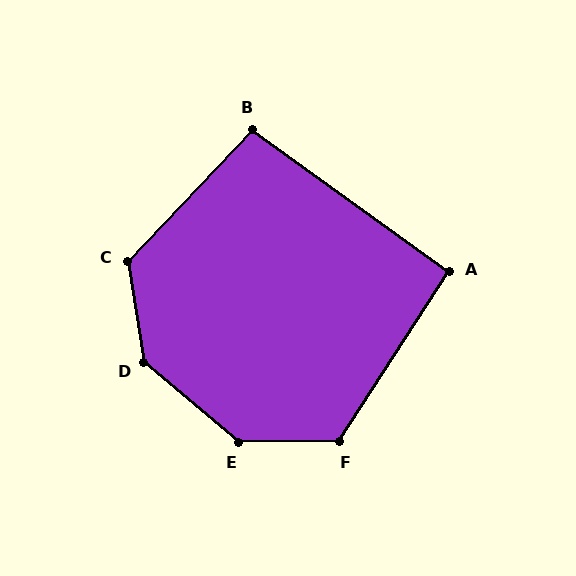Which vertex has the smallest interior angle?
A, at approximately 93 degrees.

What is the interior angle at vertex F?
Approximately 123 degrees (obtuse).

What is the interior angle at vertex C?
Approximately 128 degrees (obtuse).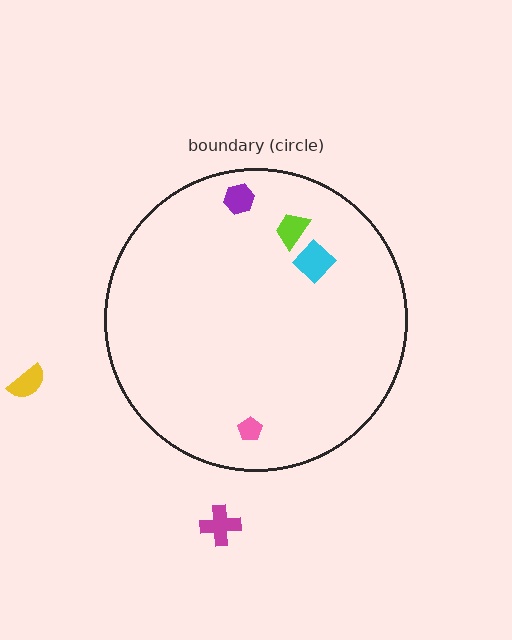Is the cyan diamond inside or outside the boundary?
Inside.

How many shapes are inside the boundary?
4 inside, 2 outside.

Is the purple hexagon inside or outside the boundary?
Inside.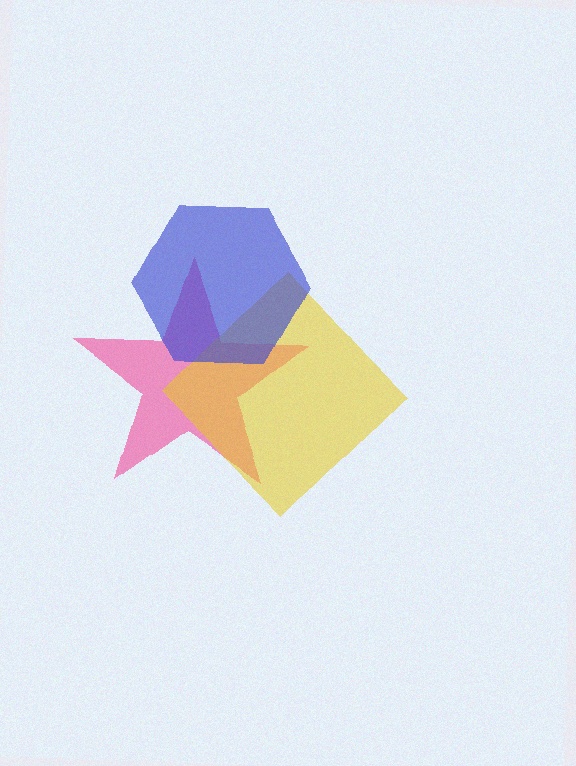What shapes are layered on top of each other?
The layered shapes are: a pink star, a yellow diamond, a blue hexagon.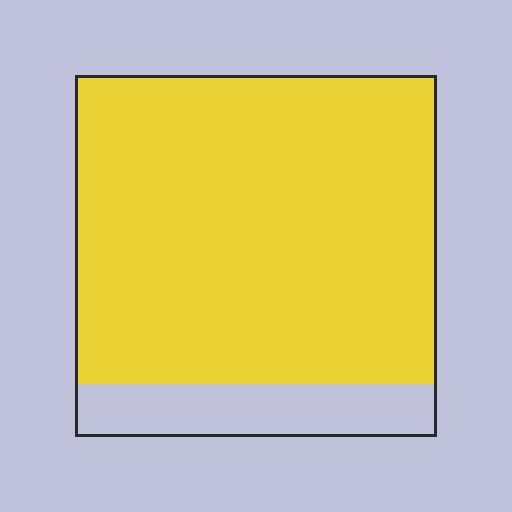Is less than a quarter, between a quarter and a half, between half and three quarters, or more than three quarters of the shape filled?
More than three quarters.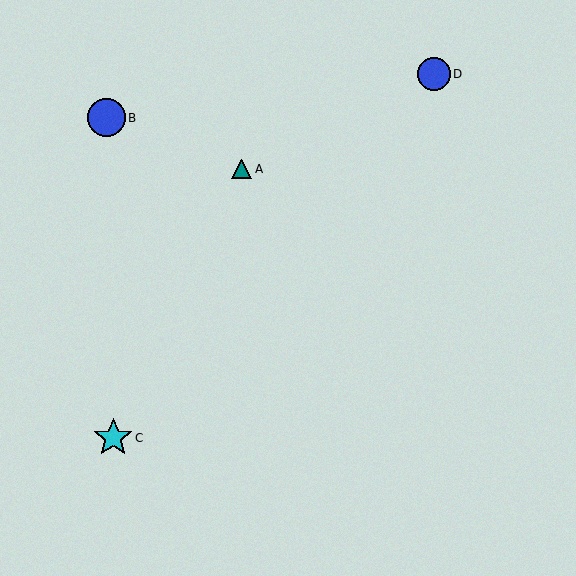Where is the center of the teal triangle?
The center of the teal triangle is at (242, 169).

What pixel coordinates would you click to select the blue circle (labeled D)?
Click at (434, 74) to select the blue circle D.